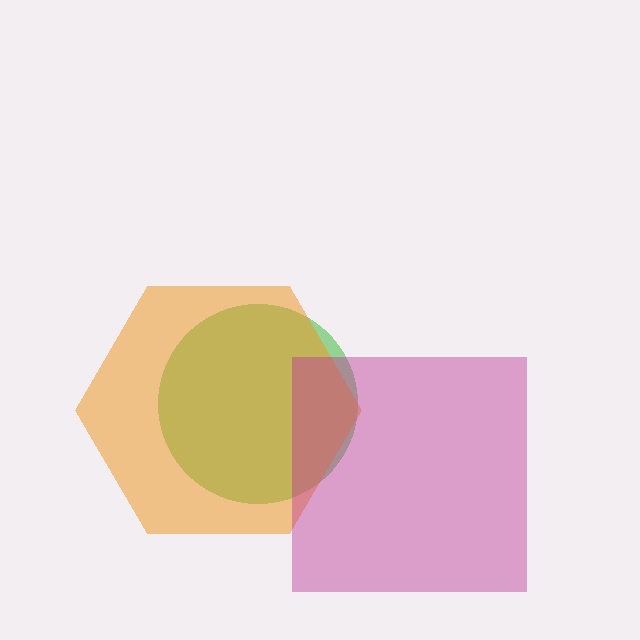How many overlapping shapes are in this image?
There are 3 overlapping shapes in the image.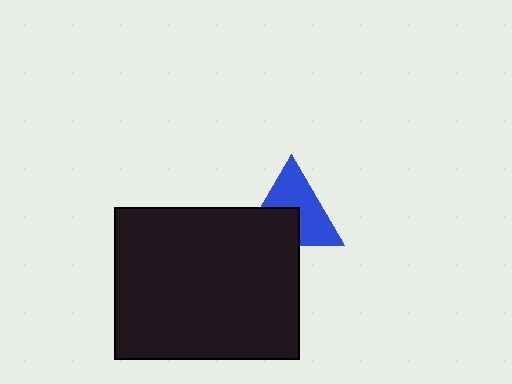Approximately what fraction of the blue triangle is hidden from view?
Roughly 39% of the blue triangle is hidden behind the black rectangle.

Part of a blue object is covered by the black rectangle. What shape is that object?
It is a triangle.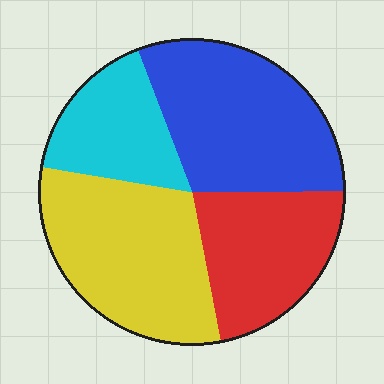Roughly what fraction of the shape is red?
Red takes up about one fifth (1/5) of the shape.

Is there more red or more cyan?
Red.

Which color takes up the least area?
Cyan, at roughly 15%.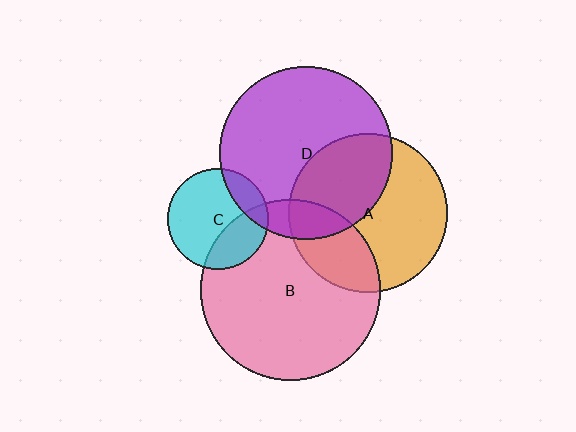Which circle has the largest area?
Circle B (pink).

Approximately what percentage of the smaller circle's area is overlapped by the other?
Approximately 20%.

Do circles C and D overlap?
Yes.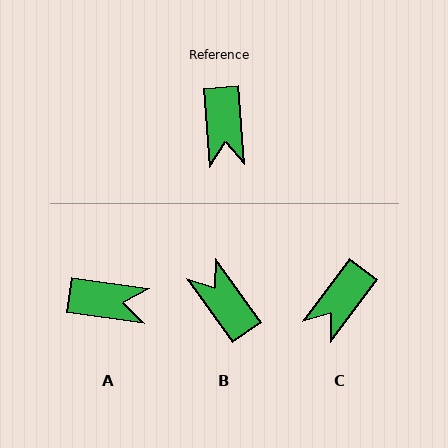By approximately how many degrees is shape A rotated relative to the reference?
Approximately 78 degrees counter-clockwise.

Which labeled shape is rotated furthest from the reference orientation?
B, about 149 degrees away.